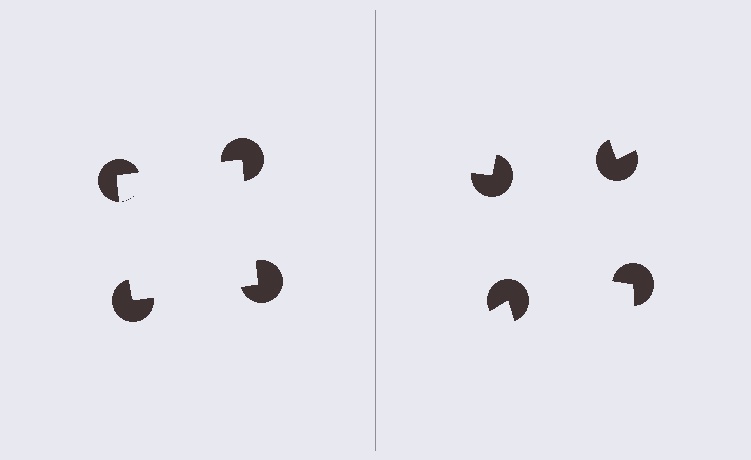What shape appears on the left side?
An illusory square.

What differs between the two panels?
The pac-man discs are positioned identically on both sides; only the wedge orientations differ. On the left they align to a square; on the right they are misaligned.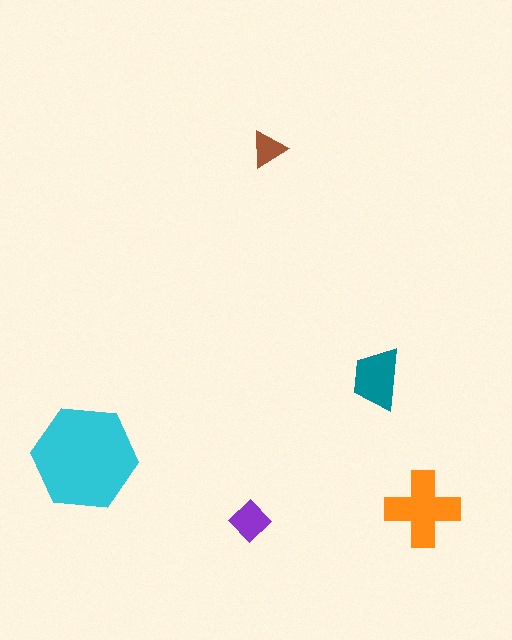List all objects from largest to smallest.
The cyan hexagon, the orange cross, the teal trapezoid, the purple diamond, the brown triangle.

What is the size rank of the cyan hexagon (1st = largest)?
1st.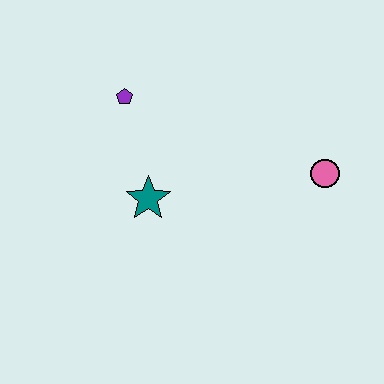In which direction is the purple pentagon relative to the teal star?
The purple pentagon is above the teal star.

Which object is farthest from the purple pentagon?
The pink circle is farthest from the purple pentagon.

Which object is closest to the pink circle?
The teal star is closest to the pink circle.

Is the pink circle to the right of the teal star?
Yes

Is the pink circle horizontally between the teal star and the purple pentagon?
No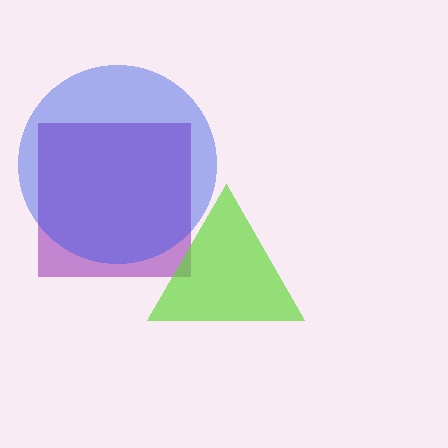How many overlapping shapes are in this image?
There are 3 overlapping shapes in the image.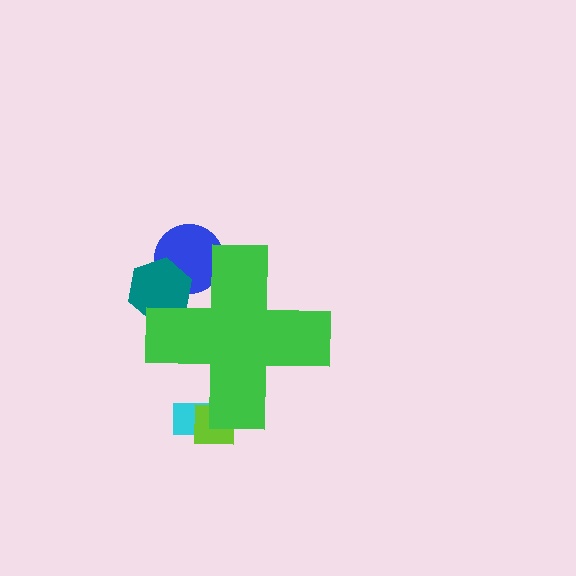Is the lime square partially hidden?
Yes, the lime square is partially hidden behind the green cross.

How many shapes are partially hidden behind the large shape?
4 shapes are partially hidden.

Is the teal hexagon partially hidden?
Yes, the teal hexagon is partially hidden behind the green cross.